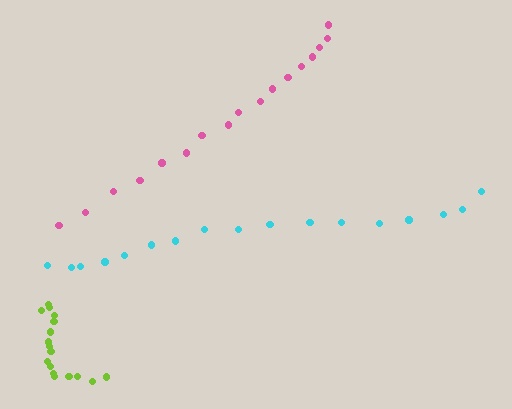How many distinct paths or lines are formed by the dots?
There are 3 distinct paths.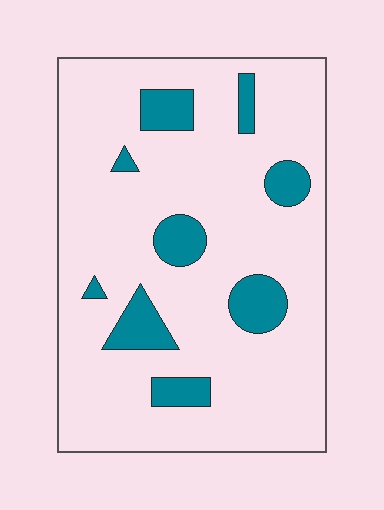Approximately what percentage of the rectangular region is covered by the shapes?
Approximately 15%.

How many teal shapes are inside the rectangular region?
9.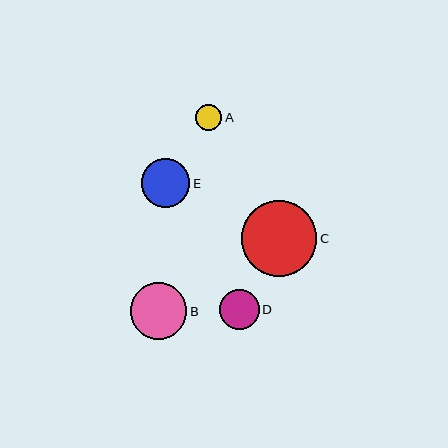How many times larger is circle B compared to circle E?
Circle B is approximately 1.2 times the size of circle E.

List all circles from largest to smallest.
From largest to smallest: C, B, E, D, A.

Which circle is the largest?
Circle C is the largest with a size of approximately 75 pixels.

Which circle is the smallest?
Circle A is the smallest with a size of approximately 26 pixels.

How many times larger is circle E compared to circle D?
Circle E is approximately 1.2 times the size of circle D.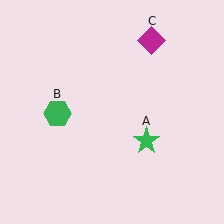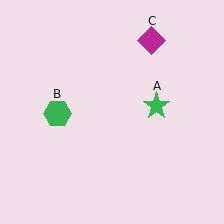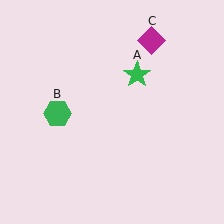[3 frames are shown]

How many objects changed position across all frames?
1 object changed position: green star (object A).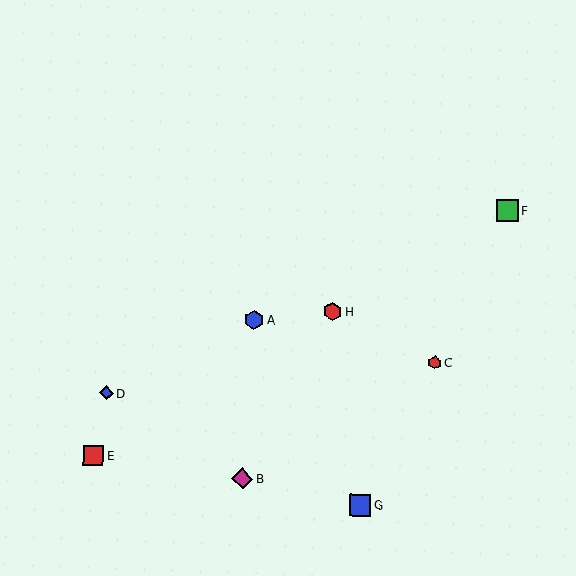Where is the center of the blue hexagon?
The center of the blue hexagon is at (254, 320).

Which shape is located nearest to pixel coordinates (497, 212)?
The green square (labeled F) at (507, 210) is nearest to that location.